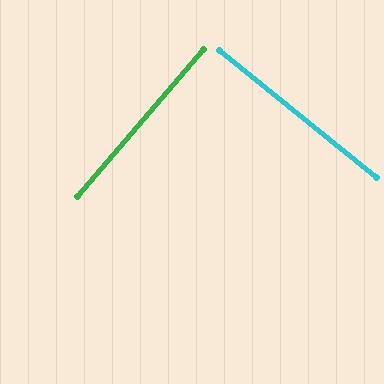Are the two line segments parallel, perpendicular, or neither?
Perpendicular — they meet at approximately 88°.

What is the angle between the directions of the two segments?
Approximately 88 degrees.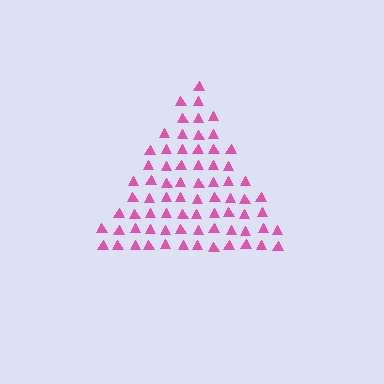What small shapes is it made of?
It is made of small triangles.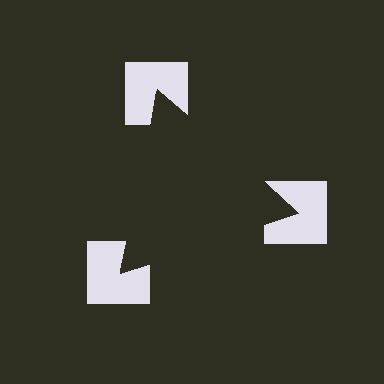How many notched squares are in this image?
There are 3 — one at each vertex of the illusory triangle.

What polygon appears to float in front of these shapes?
An illusory triangle — its edges are inferred from the aligned wedge cuts in the notched squares, not physically drawn.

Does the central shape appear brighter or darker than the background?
It typically appears slightly darker than the background, even though no actual brightness change is drawn.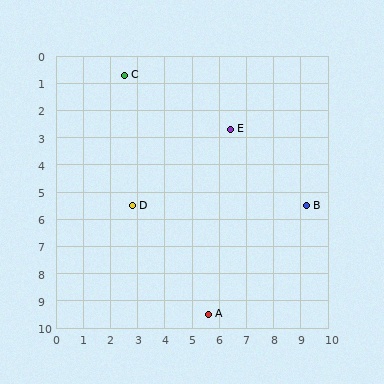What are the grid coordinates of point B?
Point B is at approximately (9.2, 5.5).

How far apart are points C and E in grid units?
Points C and E are about 4.4 grid units apart.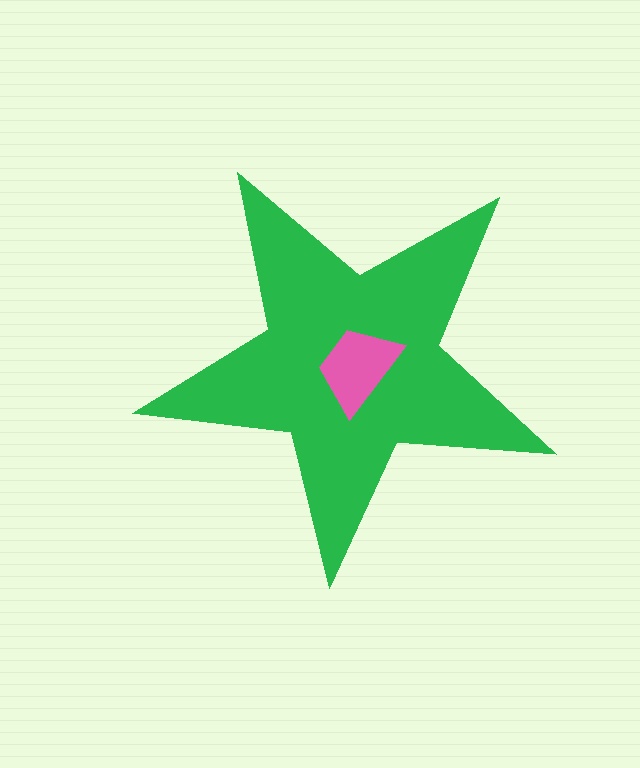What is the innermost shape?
The pink trapezoid.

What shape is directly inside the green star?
The pink trapezoid.